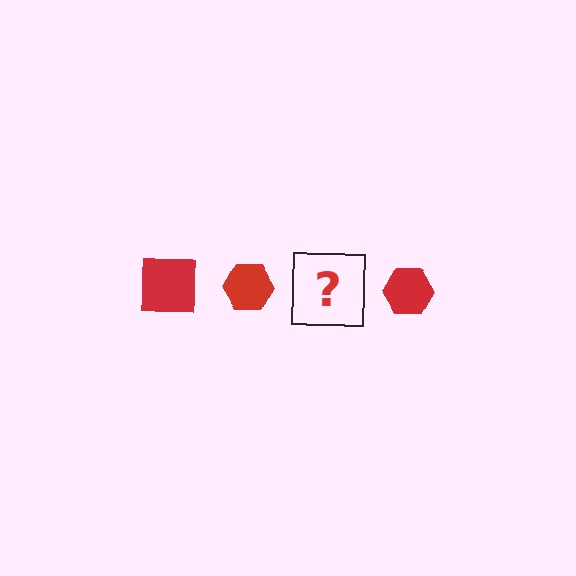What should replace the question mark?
The question mark should be replaced with a red square.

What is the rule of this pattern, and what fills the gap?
The rule is that the pattern cycles through square, hexagon shapes in red. The gap should be filled with a red square.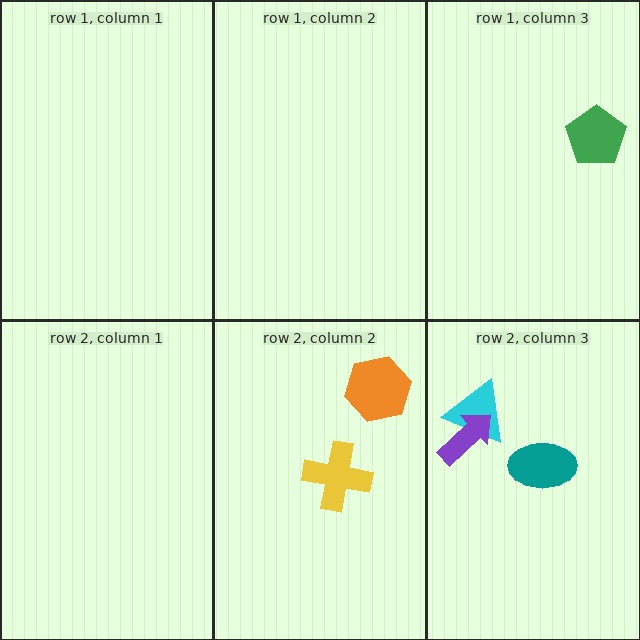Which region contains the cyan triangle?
The row 2, column 3 region.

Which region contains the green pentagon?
The row 1, column 3 region.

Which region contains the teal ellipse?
The row 2, column 3 region.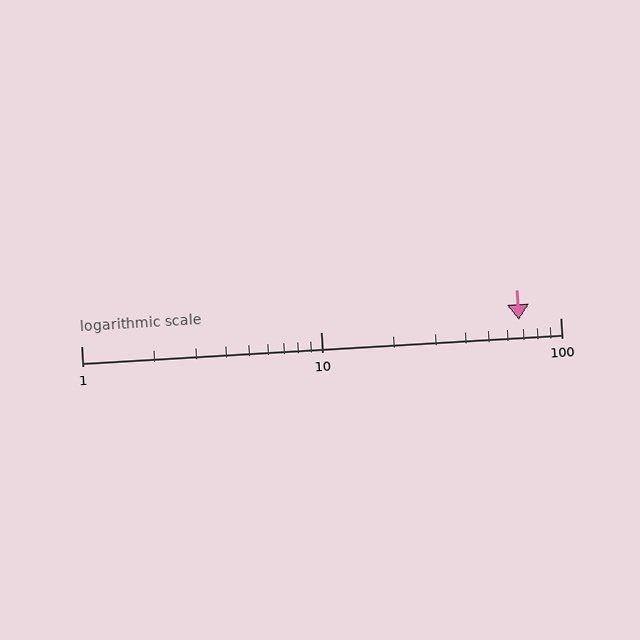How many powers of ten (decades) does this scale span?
The scale spans 2 decades, from 1 to 100.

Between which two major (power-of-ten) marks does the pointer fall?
The pointer is between 10 and 100.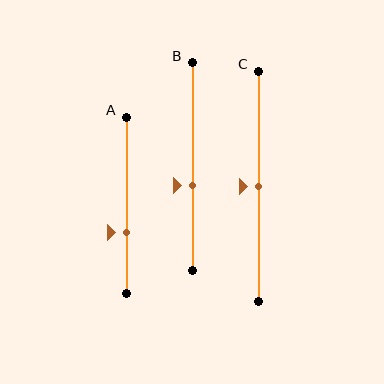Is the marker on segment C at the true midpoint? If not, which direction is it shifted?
Yes, the marker on segment C is at the true midpoint.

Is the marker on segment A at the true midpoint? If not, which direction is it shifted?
No, the marker on segment A is shifted downward by about 15% of the segment length.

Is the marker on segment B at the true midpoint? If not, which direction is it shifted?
No, the marker on segment B is shifted downward by about 9% of the segment length.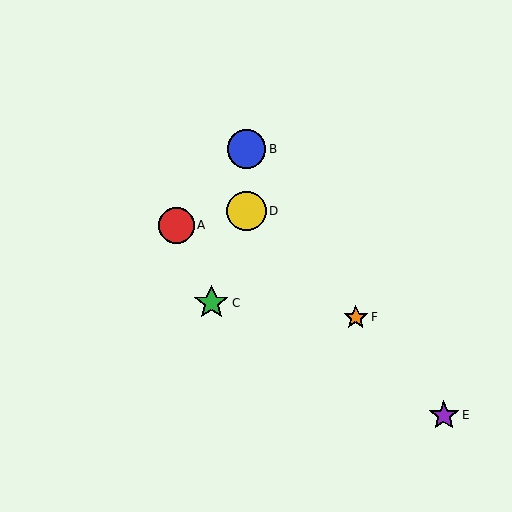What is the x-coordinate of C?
Object C is at x≈211.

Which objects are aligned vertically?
Objects B, D are aligned vertically.